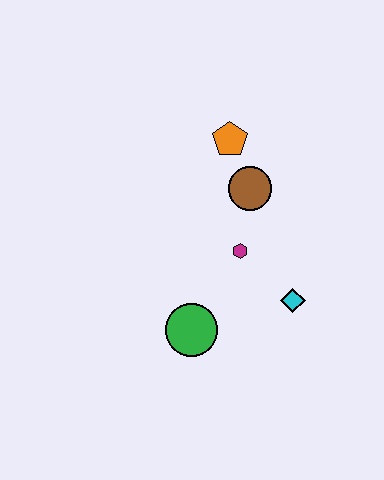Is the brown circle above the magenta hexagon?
Yes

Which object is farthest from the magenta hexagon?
The orange pentagon is farthest from the magenta hexagon.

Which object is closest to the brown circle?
The orange pentagon is closest to the brown circle.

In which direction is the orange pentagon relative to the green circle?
The orange pentagon is above the green circle.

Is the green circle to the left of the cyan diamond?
Yes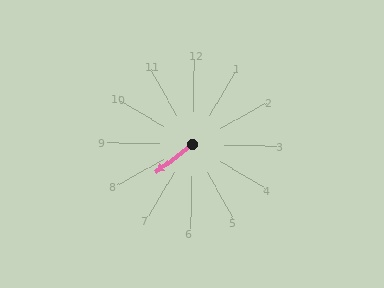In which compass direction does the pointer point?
Southwest.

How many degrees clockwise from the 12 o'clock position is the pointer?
Approximately 230 degrees.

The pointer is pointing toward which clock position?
Roughly 8 o'clock.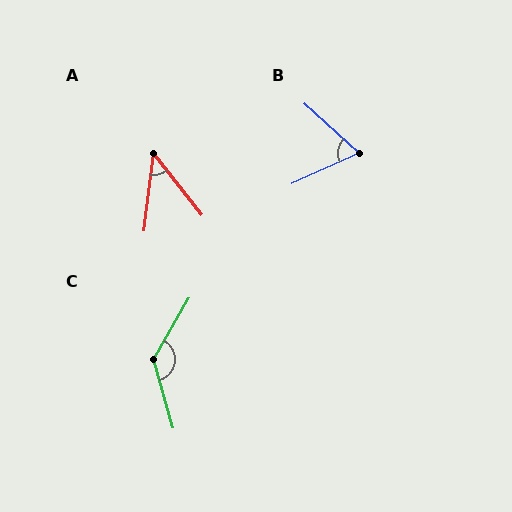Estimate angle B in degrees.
Approximately 66 degrees.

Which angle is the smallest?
A, at approximately 45 degrees.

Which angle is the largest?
C, at approximately 134 degrees.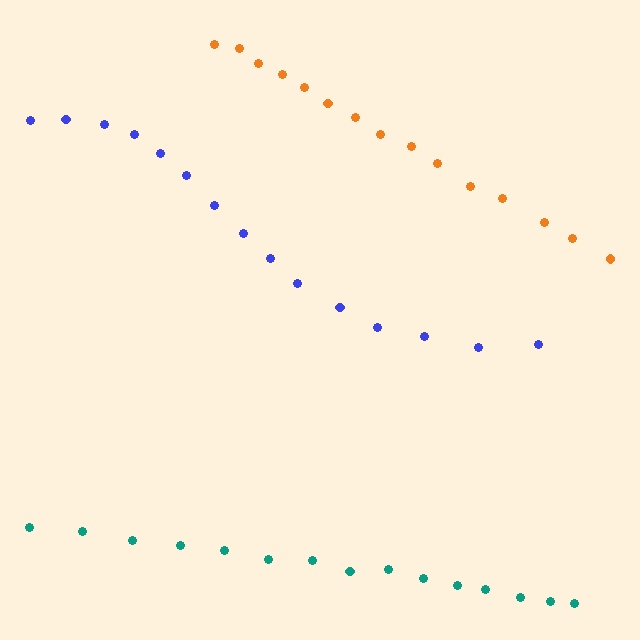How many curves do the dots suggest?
There are 3 distinct paths.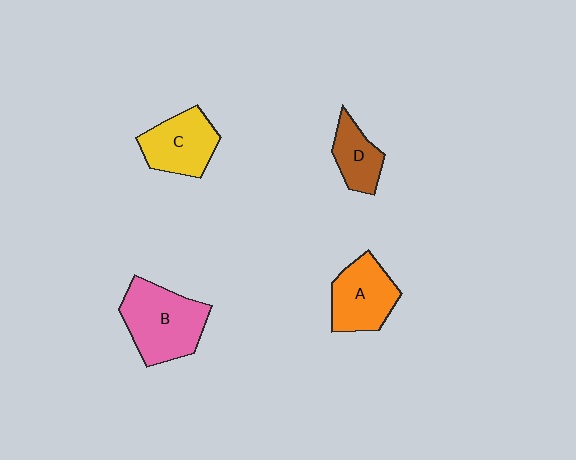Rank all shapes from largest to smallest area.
From largest to smallest: B (pink), A (orange), C (yellow), D (brown).